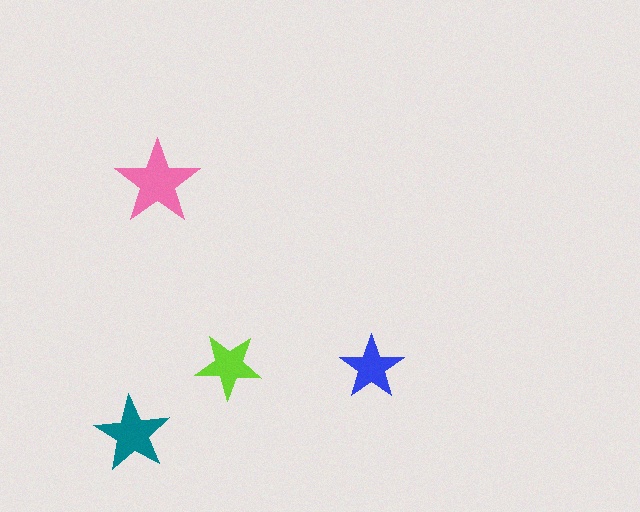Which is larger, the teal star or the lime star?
The teal one.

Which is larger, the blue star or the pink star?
The pink one.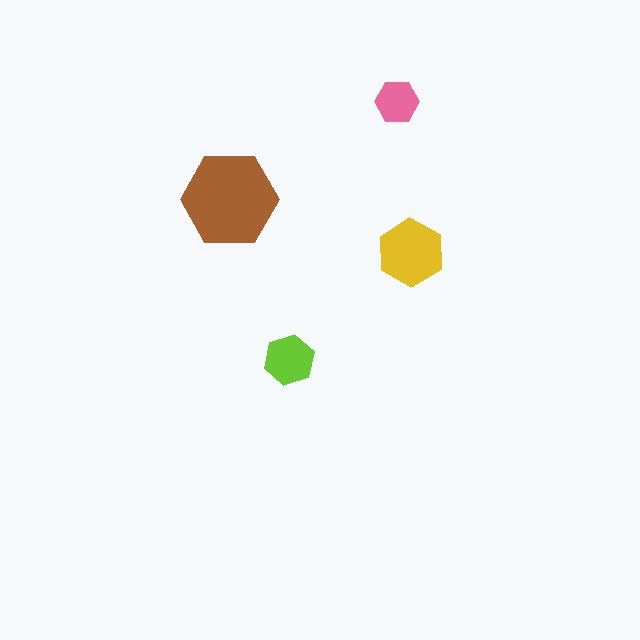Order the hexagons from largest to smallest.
the brown one, the yellow one, the lime one, the pink one.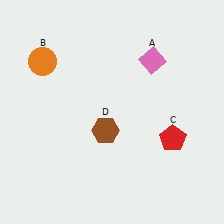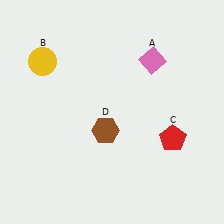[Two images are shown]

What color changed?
The circle (B) changed from orange in Image 1 to yellow in Image 2.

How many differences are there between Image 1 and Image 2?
There is 1 difference between the two images.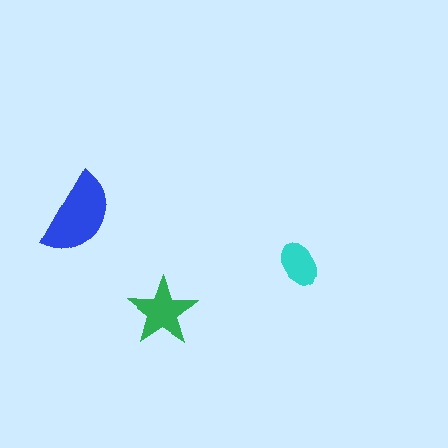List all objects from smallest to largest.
The cyan ellipse, the green star, the blue semicircle.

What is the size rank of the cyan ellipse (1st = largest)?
3rd.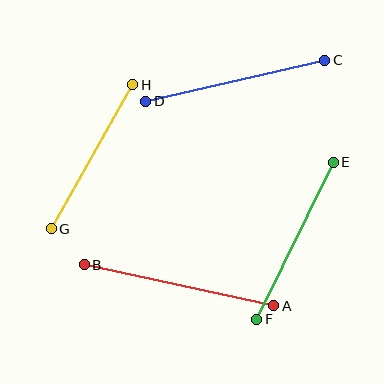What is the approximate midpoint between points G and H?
The midpoint is at approximately (92, 157) pixels.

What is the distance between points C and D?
The distance is approximately 184 pixels.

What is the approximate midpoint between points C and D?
The midpoint is at approximately (235, 81) pixels.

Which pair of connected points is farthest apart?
Points A and B are farthest apart.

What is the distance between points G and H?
The distance is approximately 166 pixels.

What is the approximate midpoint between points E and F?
The midpoint is at approximately (295, 241) pixels.